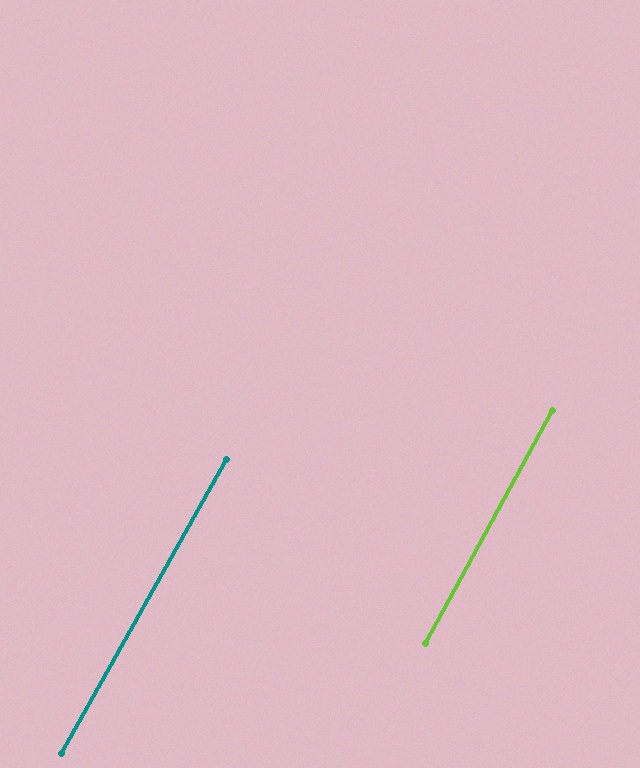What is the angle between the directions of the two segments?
Approximately 0 degrees.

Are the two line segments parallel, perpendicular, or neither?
Parallel — their directions differ by only 0.5°.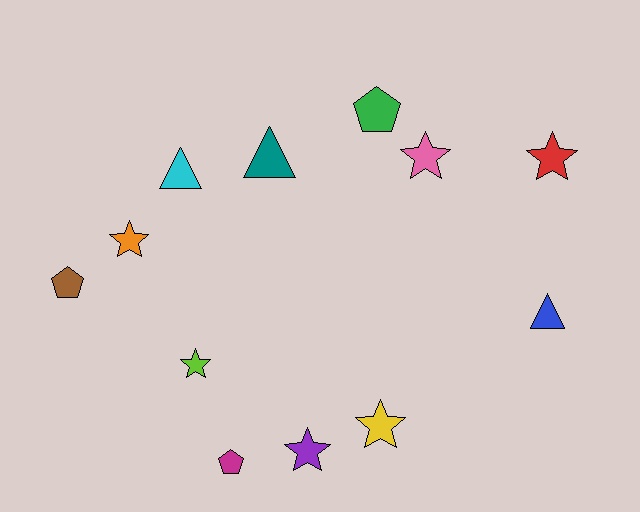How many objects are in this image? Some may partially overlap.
There are 12 objects.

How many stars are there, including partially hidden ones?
There are 6 stars.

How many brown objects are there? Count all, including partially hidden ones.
There is 1 brown object.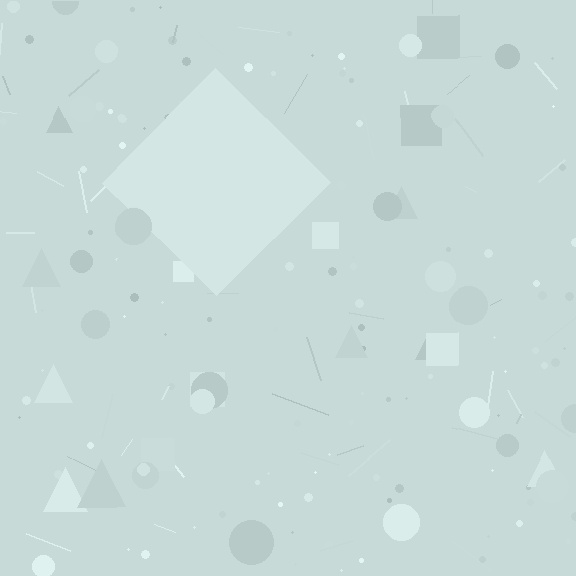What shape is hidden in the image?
A diamond is hidden in the image.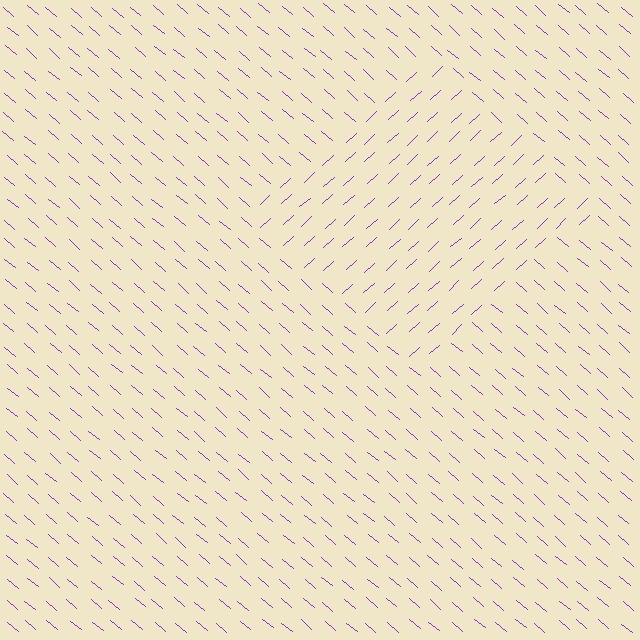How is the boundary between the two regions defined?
The boundary is defined purely by a change in line orientation (approximately 83 degrees difference). All lines are the same color and thickness.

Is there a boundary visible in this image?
Yes, there is a texture boundary formed by a change in line orientation.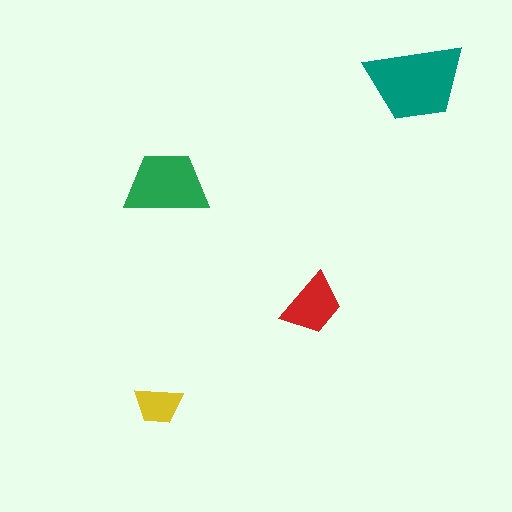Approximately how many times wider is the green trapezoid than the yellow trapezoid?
About 2 times wider.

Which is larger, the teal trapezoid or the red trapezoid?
The teal one.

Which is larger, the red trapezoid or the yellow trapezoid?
The red one.